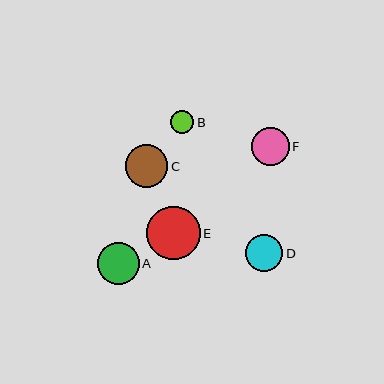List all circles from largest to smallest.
From largest to smallest: E, C, A, F, D, B.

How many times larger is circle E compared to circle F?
Circle E is approximately 1.4 times the size of circle F.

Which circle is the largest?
Circle E is the largest with a size of approximately 53 pixels.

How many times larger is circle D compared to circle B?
Circle D is approximately 1.6 times the size of circle B.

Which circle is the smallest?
Circle B is the smallest with a size of approximately 23 pixels.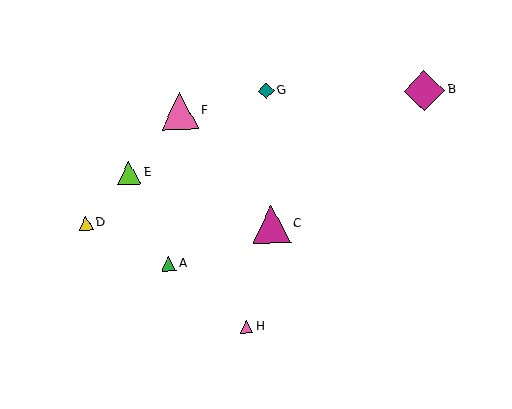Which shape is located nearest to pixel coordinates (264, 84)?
The teal diamond (labeled G) at (266, 91) is nearest to that location.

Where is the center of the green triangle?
The center of the green triangle is at (169, 264).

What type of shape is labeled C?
Shape C is a magenta triangle.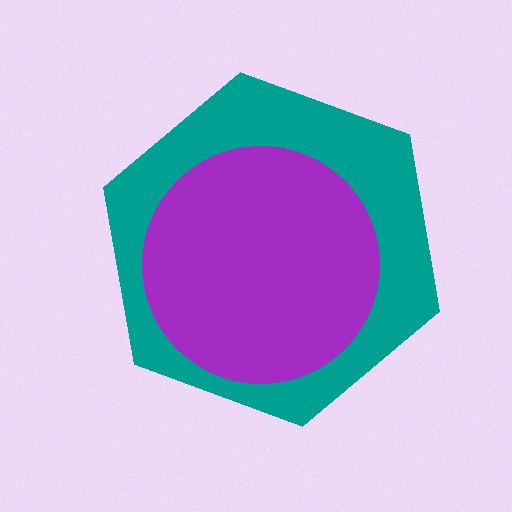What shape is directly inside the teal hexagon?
The purple circle.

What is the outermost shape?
The teal hexagon.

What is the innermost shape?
The purple circle.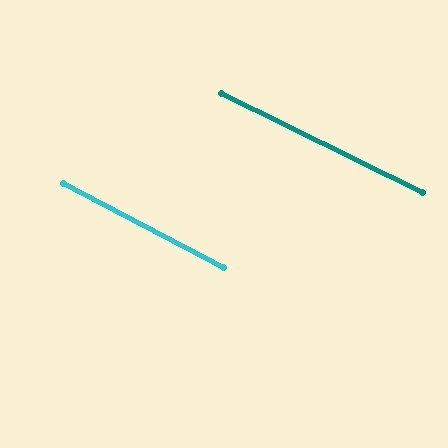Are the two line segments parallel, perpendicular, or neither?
Parallel — their directions differ by only 1.2°.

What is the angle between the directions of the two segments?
Approximately 1 degree.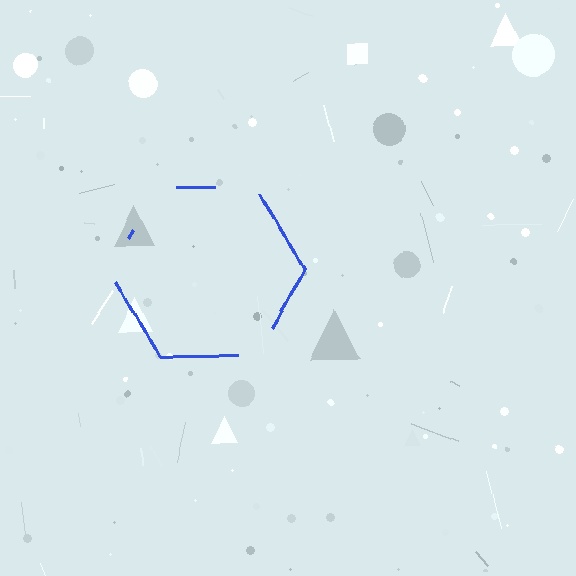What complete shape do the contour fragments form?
The contour fragments form a hexagon.